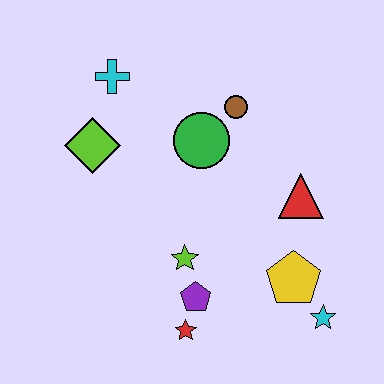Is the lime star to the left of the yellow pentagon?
Yes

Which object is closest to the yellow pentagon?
The cyan star is closest to the yellow pentagon.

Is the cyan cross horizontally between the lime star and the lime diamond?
Yes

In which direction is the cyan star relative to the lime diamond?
The cyan star is to the right of the lime diamond.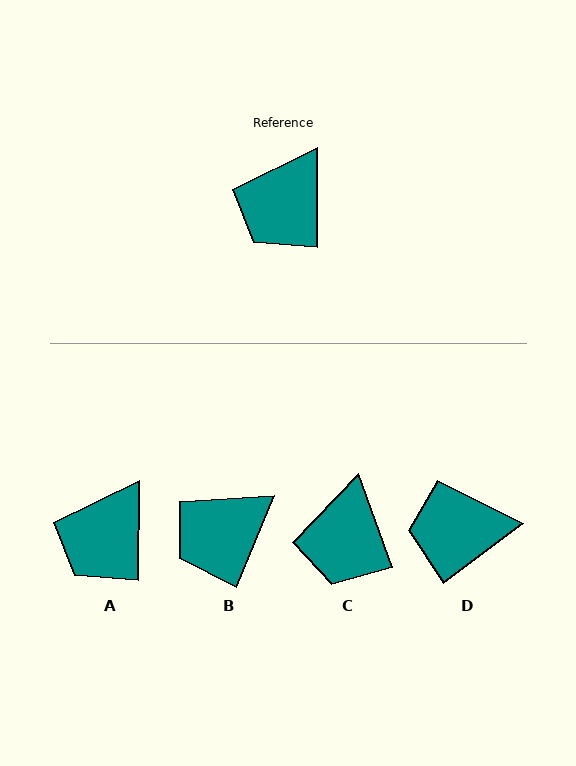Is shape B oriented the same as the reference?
No, it is off by about 22 degrees.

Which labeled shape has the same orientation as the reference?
A.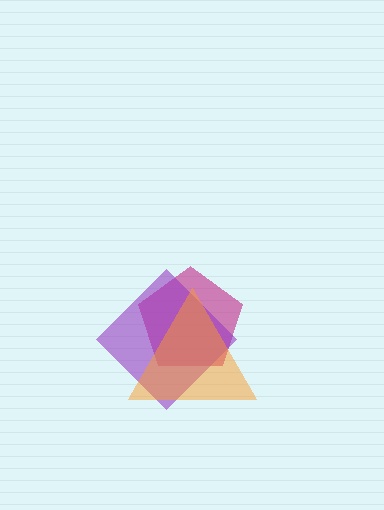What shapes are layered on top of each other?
The layered shapes are: a magenta pentagon, a purple diamond, an orange triangle.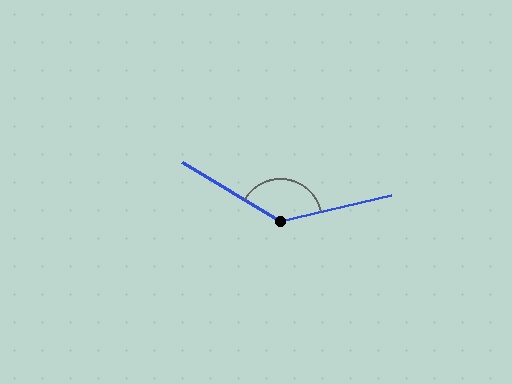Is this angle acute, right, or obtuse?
It is obtuse.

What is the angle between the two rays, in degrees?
Approximately 136 degrees.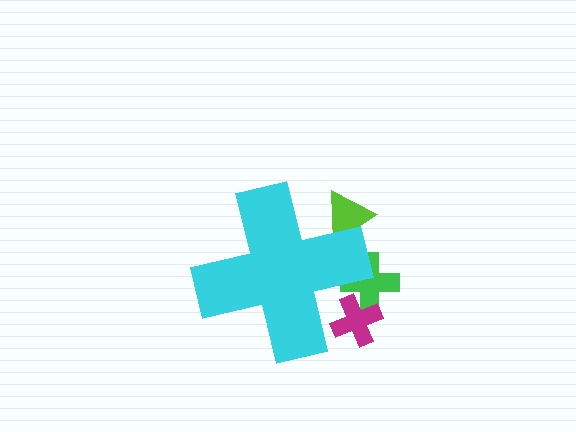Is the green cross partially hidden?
Yes, the green cross is partially hidden behind the cyan cross.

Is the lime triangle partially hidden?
Yes, the lime triangle is partially hidden behind the cyan cross.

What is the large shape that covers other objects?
A cyan cross.